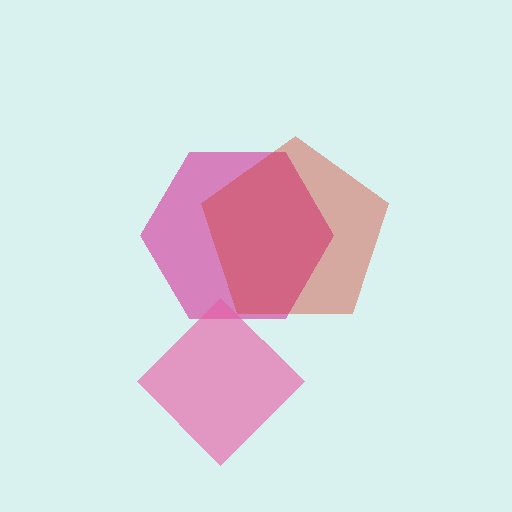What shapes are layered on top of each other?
The layered shapes are: a magenta hexagon, a red pentagon, a pink diamond.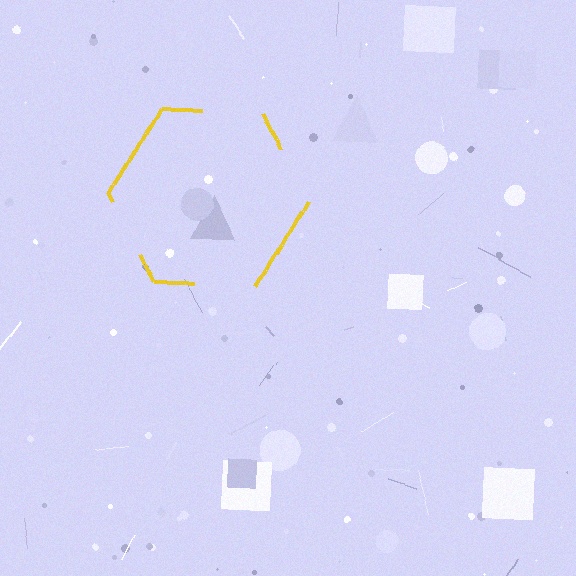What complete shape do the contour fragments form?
The contour fragments form a hexagon.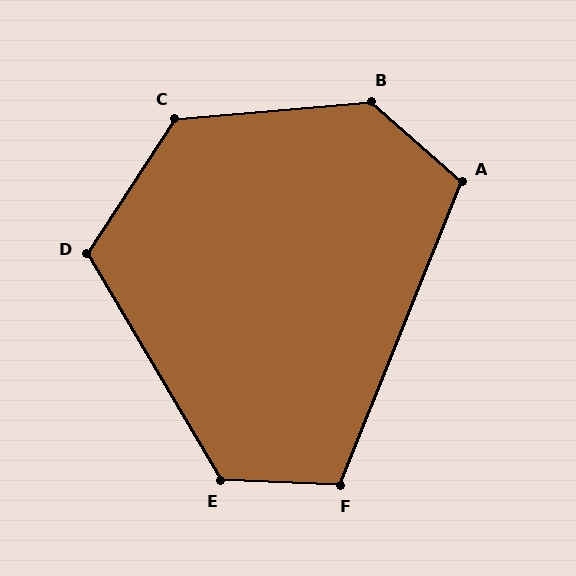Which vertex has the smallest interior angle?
A, at approximately 109 degrees.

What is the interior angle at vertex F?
Approximately 110 degrees (obtuse).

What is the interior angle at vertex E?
Approximately 123 degrees (obtuse).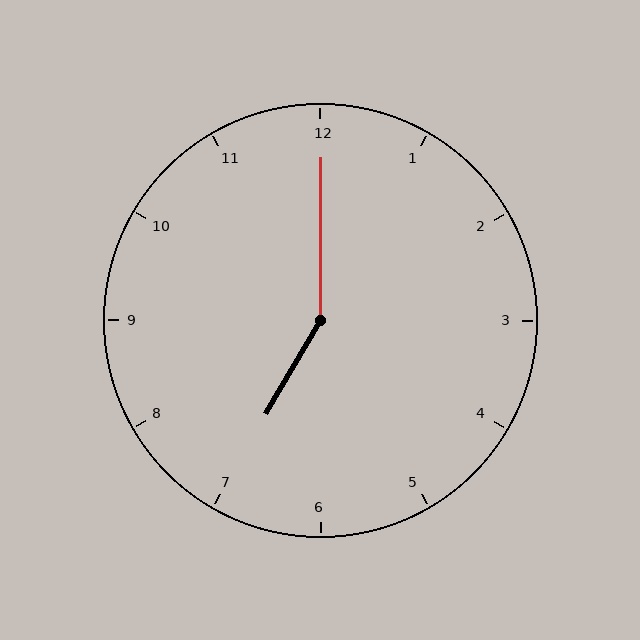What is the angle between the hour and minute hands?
Approximately 150 degrees.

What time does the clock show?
7:00.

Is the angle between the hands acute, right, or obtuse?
It is obtuse.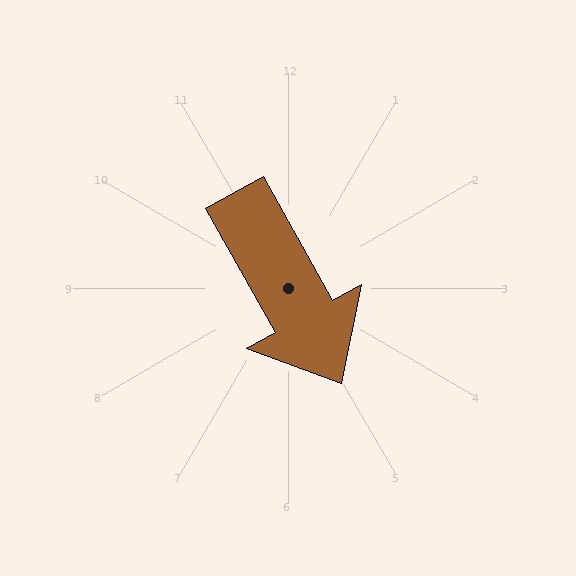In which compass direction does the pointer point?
Southeast.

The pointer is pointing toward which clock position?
Roughly 5 o'clock.